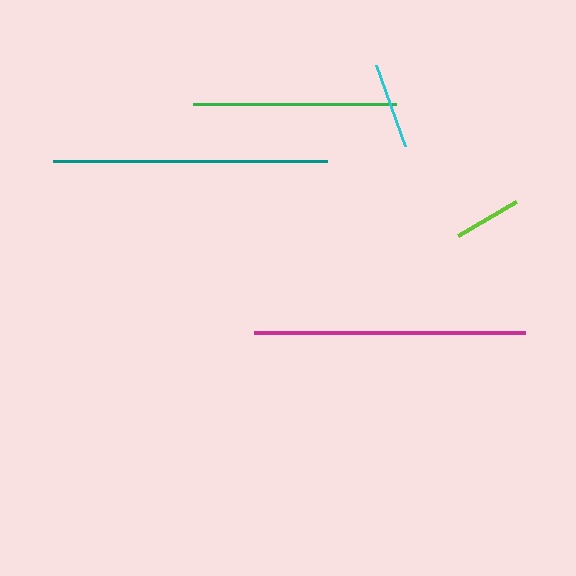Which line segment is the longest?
The teal line is the longest at approximately 274 pixels.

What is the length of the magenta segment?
The magenta segment is approximately 271 pixels long.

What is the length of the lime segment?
The lime segment is approximately 67 pixels long.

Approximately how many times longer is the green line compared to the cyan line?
The green line is approximately 2.4 times the length of the cyan line.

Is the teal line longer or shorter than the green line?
The teal line is longer than the green line.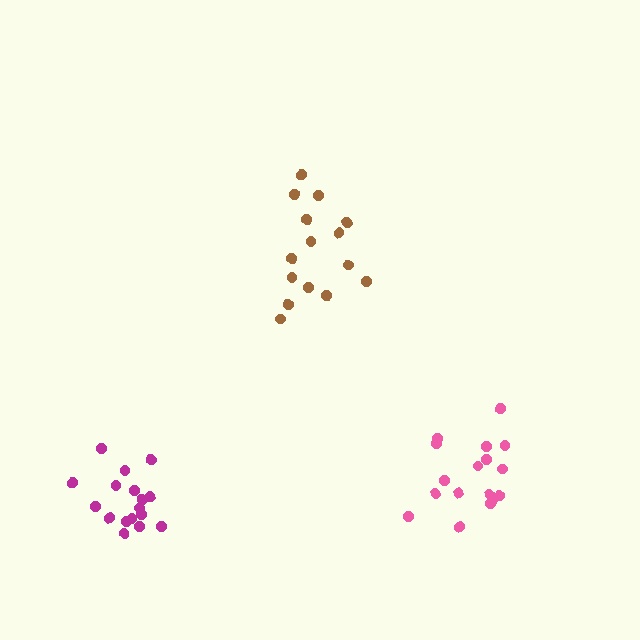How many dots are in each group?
Group 1: 15 dots, Group 2: 17 dots, Group 3: 17 dots (49 total).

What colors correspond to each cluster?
The clusters are colored: brown, pink, magenta.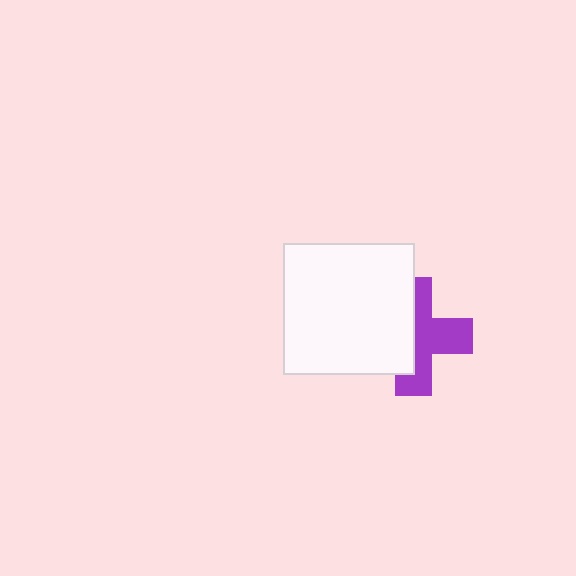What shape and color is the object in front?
The object in front is a white square.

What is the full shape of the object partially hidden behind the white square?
The partially hidden object is a purple cross.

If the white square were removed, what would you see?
You would see the complete purple cross.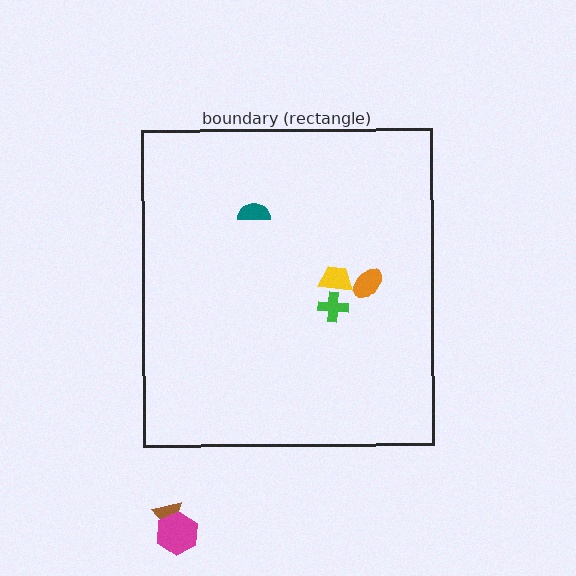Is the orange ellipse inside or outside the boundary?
Inside.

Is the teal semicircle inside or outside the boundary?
Inside.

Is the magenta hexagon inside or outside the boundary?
Outside.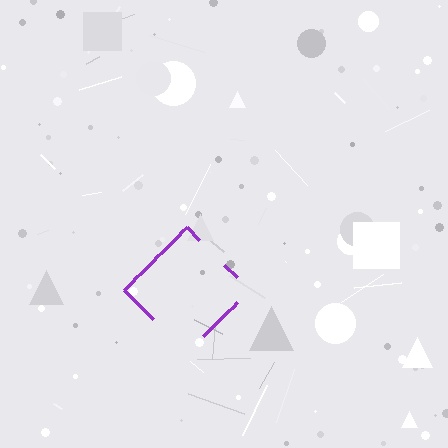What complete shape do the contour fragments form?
The contour fragments form a diamond.